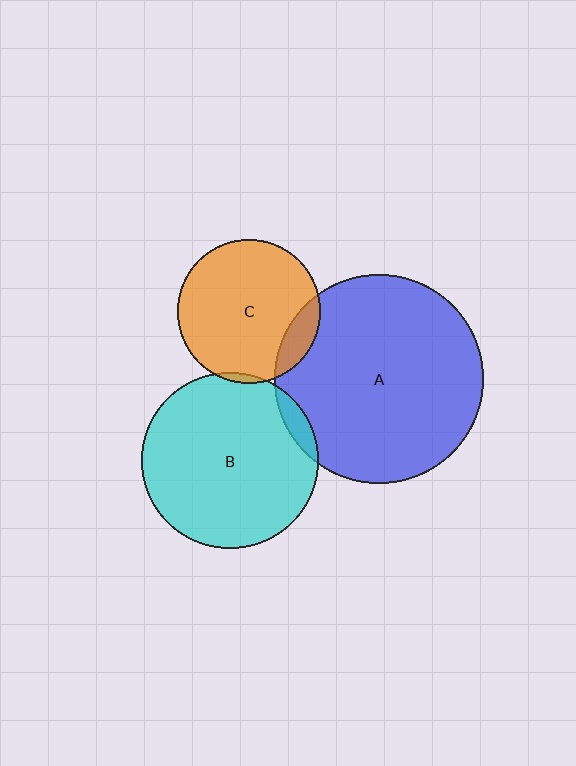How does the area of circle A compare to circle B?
Approximately 1.4 times.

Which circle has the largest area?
Circle A (blue).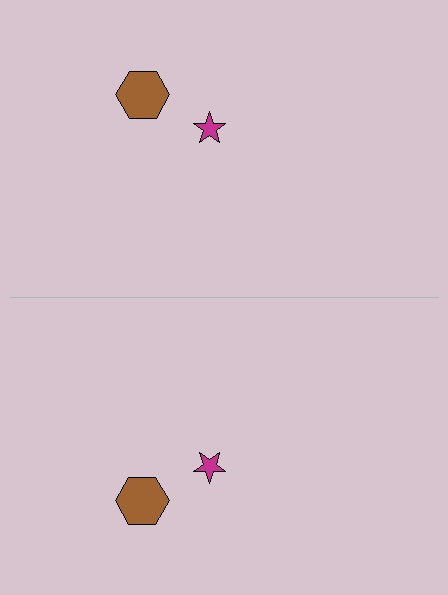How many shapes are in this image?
There are 4 shapes in this image.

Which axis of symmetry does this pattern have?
The pattern has a horizontal axis of symmetry running through the center of the image.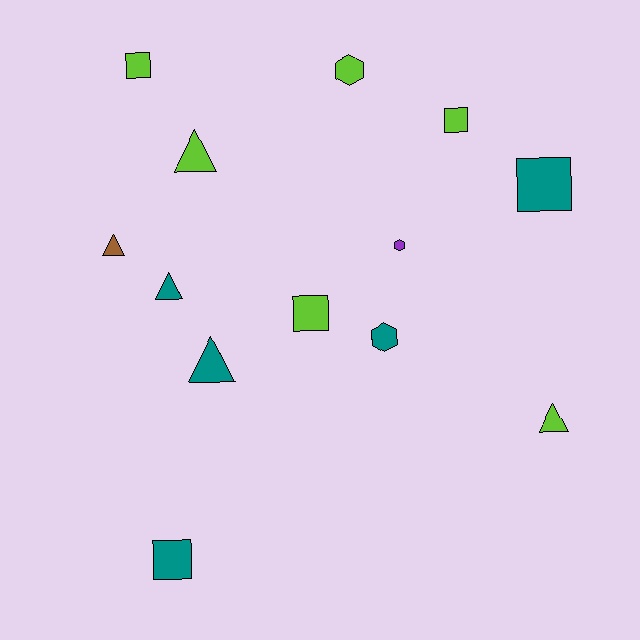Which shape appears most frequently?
Square, with 5 objects.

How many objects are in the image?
There are 13 objects.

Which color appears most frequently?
Lime, with 6 objects.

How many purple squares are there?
There are no purple squares.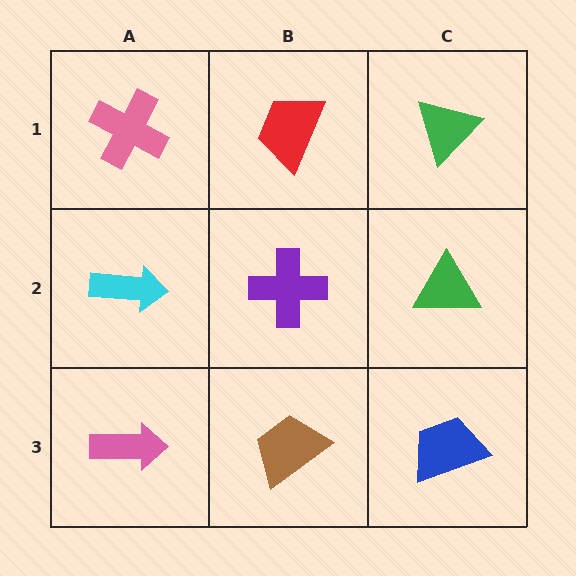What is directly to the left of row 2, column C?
A purple cross.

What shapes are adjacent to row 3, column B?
A purple cross (row 2, column B), a pink arrow (row 3, column A), a blue trapezoid (row 3, column C).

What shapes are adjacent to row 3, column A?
A cyan arrow (row 2, column A), a brown trapezoid (row 3, column B).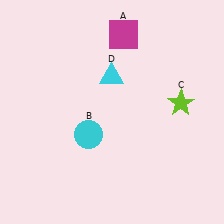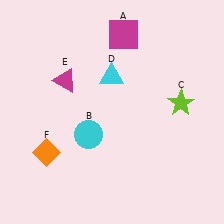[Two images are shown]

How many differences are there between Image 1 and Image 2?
There are 2 differences between the two images.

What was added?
A magenta triangle (E), an orange diamond (F) were added in Image 2.